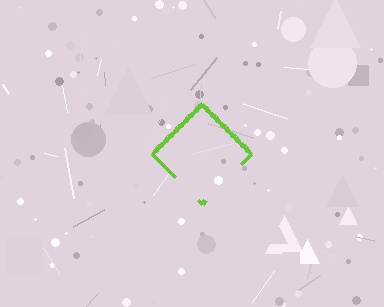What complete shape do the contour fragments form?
The contour fragments form a diamond.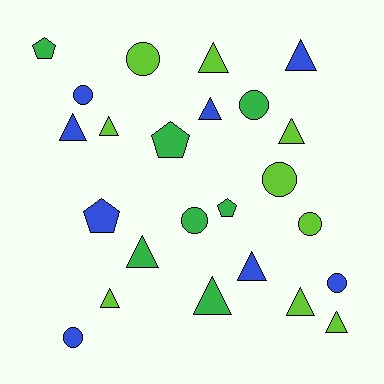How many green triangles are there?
There are 2 green triangles.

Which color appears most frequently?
Lime, with 9 objects.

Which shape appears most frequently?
Triangle, with 12 objects.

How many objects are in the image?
There are 24 objects.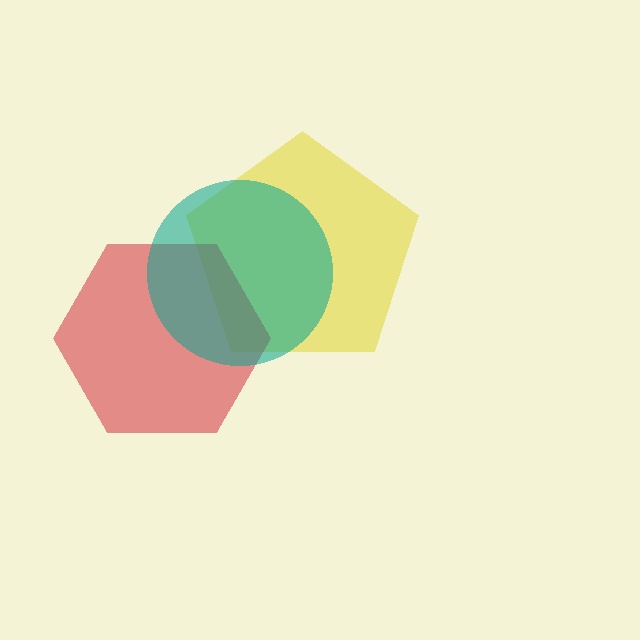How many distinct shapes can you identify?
There are 3 distinct shapes: a yellow pentagon, a red hexagon, a teal circle.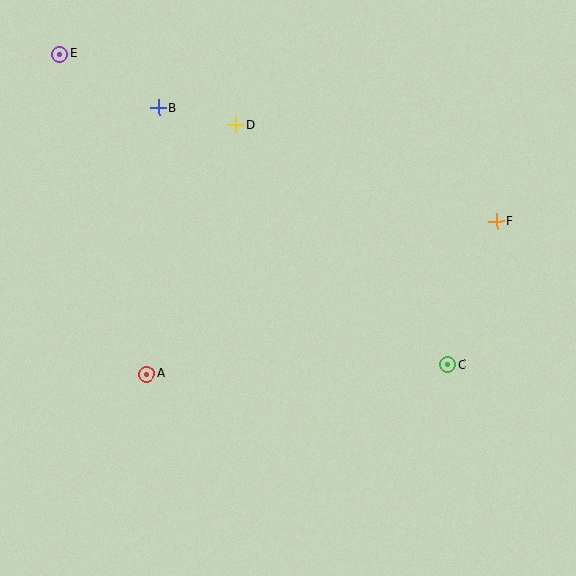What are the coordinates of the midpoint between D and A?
The midpoint between D and A is at (191, 250).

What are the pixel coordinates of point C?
Point C is at (448, 365).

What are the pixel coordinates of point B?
Point B is at (158, 108).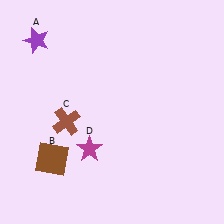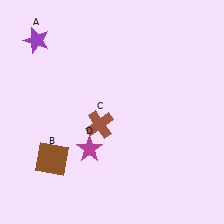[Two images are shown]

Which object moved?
The brown cross (C) moved right.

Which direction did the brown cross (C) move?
The brown cross (C) moved right.